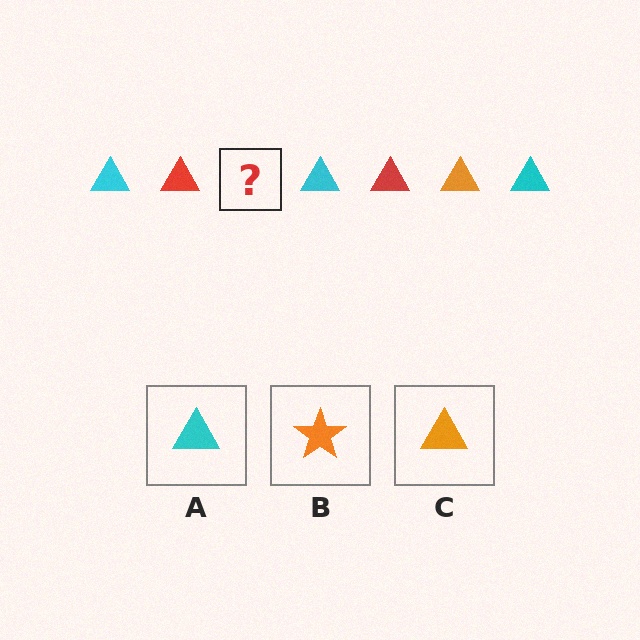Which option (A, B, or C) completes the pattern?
C.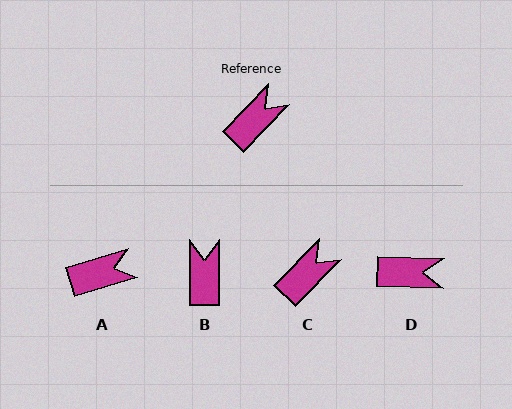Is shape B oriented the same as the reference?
No, it is off by about 44 degrees.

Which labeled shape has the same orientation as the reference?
C.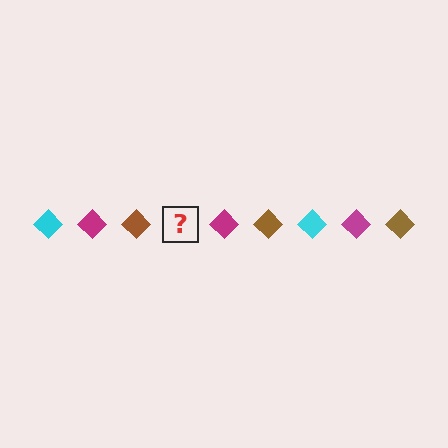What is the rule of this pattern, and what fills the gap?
The rule is that the pattern cycles through cyan, magenta, brown diamonds. The gap should be filled with a cyan diamond.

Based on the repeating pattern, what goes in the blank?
The blank should be a cyan diamond.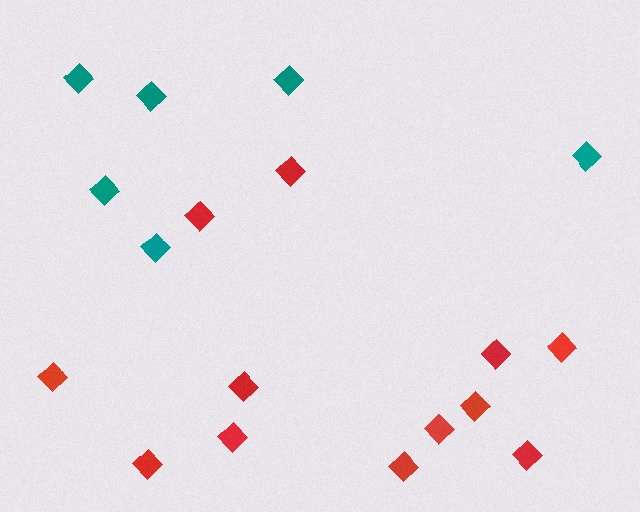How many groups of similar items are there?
There are 2 groups: one group of teal diamonds (6) and one group of red diamonds (12).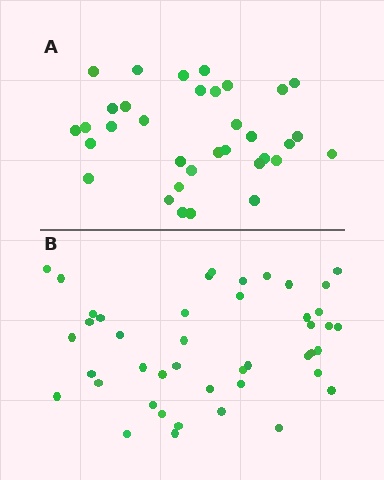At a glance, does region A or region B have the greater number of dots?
Region B (the bottom region) has more dots.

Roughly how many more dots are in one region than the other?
Region B has roughly 10 or so more dots than region A.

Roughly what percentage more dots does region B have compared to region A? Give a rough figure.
About 30% more.